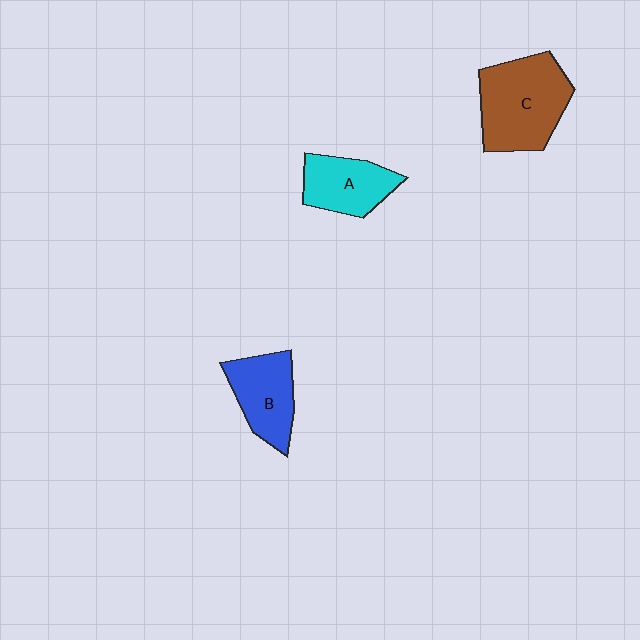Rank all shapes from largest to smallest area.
From largest to smallest: C (brown), B (blue), A (cyan).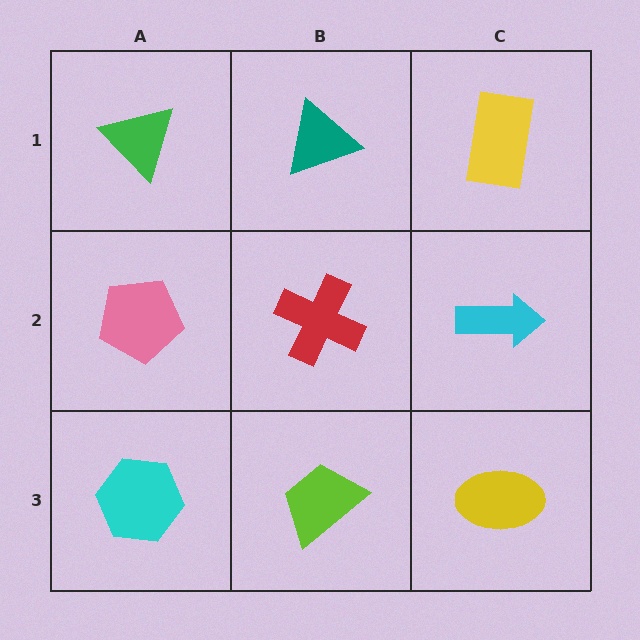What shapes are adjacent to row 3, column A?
A pink pentagon (row 2, column A), a lime trapezoid (row 3, column B).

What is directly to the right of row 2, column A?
A red cross.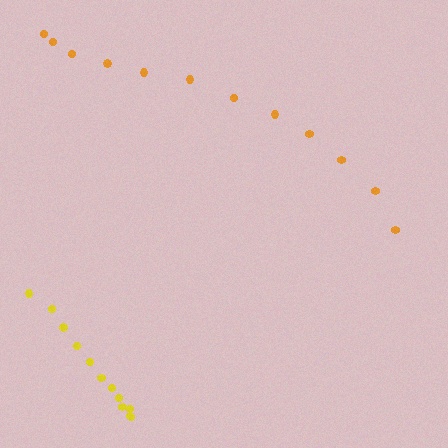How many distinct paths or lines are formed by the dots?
There are 2 distinct paths.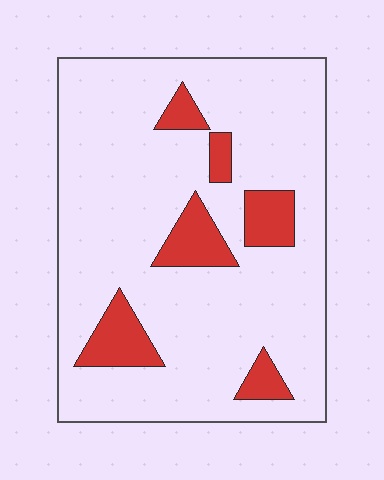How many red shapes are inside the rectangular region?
6.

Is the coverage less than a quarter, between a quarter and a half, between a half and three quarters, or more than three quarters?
Less than a quarter.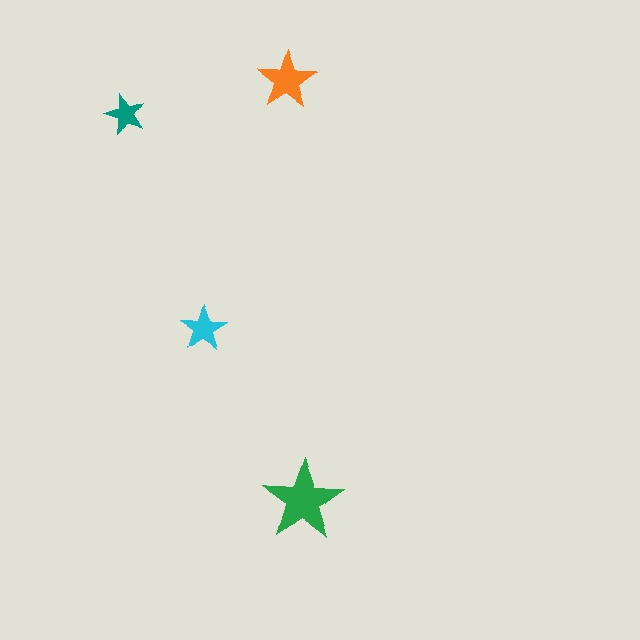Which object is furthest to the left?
The teal star is leftmost.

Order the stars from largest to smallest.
the green one, the orange one, the cyan one, the teal one.